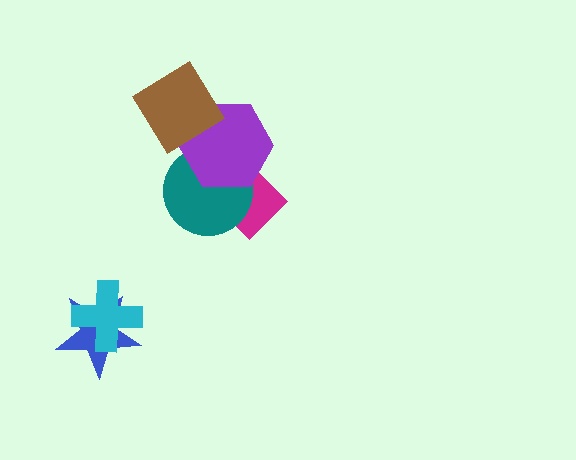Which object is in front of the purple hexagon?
The brown diamond is in front of the purple hexagon.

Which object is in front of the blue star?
The cyan cross is in front of the blue star.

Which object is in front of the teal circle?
The purple hexagon is in front of the teal circle.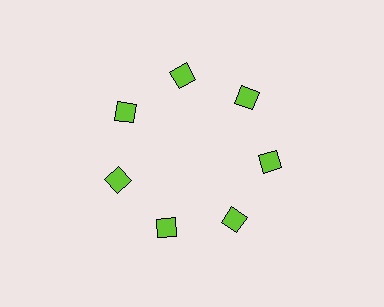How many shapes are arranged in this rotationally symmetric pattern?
There are 7 shapes, arranged in 7 groups of 1.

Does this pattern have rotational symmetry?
Yes, this pattern has 7-fold rotational symmetry. It looks the same after rotating 51 degrees around the center.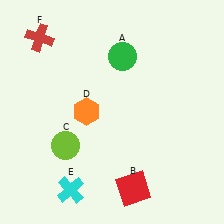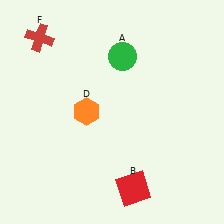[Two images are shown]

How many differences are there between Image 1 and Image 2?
There are 2 differences between the two images.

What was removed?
The lime circle (C), the cyan cross (E) were removed in Image 2.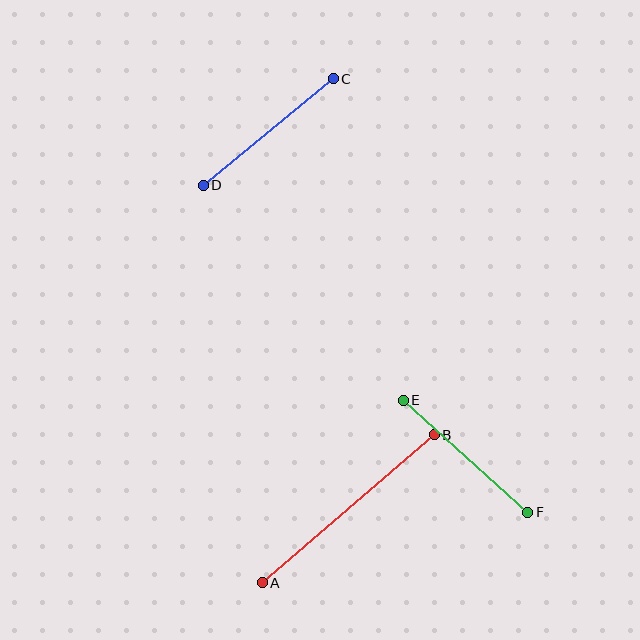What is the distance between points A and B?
The distance is approximately 227 pixels.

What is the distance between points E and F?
The distance is approximately 167 pixels.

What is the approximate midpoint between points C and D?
The midpoint is at approximately (268, 132) pixels.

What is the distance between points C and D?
The distance is approximately 168 pixels.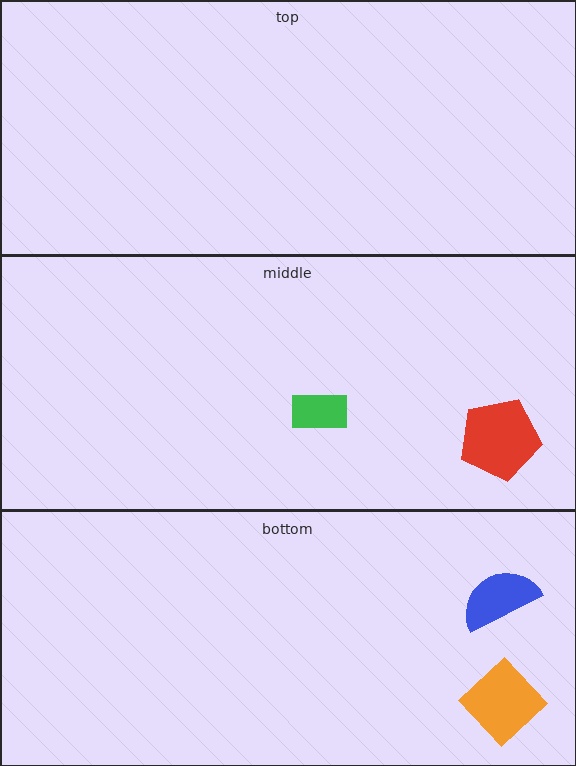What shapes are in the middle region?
The red pentagon, the green rectangle.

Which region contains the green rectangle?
The middle region.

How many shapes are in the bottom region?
2.